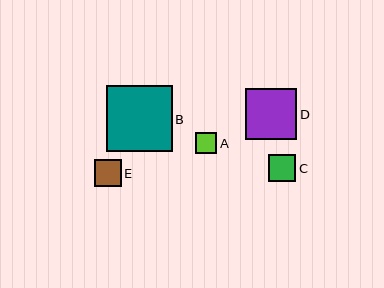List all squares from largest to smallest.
From largest to smallest: B, D, C, E, A.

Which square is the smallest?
Square A is the smallest with a size of approximately 21 pixels.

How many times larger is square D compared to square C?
Square D is approximately 1.8 times the size of square C.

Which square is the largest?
Square B is the largest with a size of approximately 66 pixels.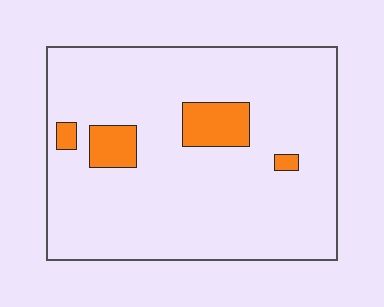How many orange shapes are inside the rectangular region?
4.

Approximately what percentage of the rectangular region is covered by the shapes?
Approximately 10%.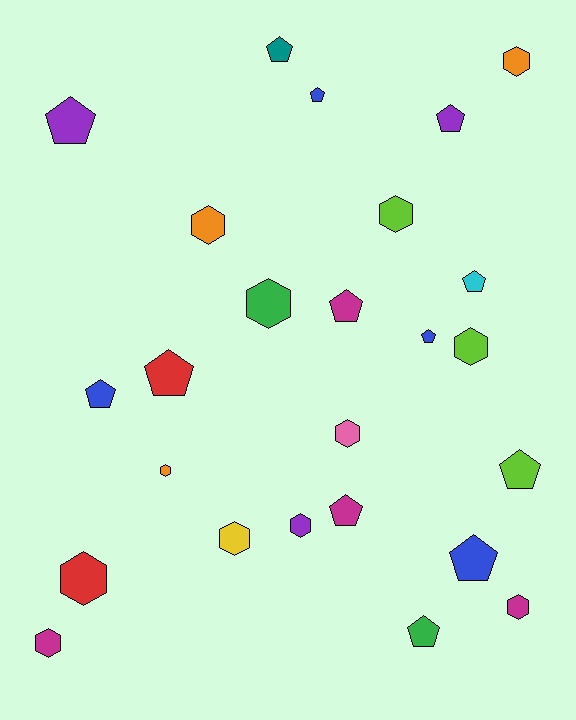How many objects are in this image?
There are 25 objects.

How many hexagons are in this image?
There are 12 hexagons.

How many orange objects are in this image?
There are 3 orange objects.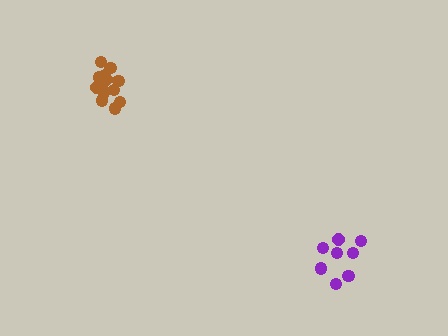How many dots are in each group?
Group 1: 13 dots, Group 2: 8 dots (21 total).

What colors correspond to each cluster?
The clusters are colored: brown, purple.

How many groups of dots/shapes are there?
There are 2 groups.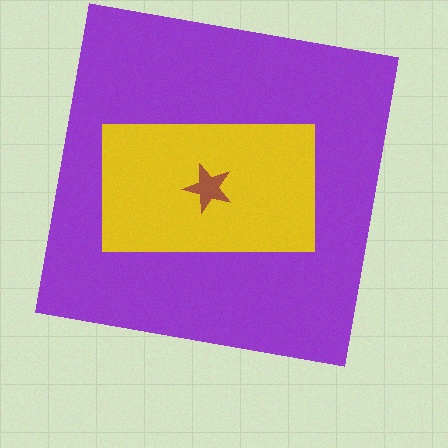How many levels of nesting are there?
3.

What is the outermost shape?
The purple square.